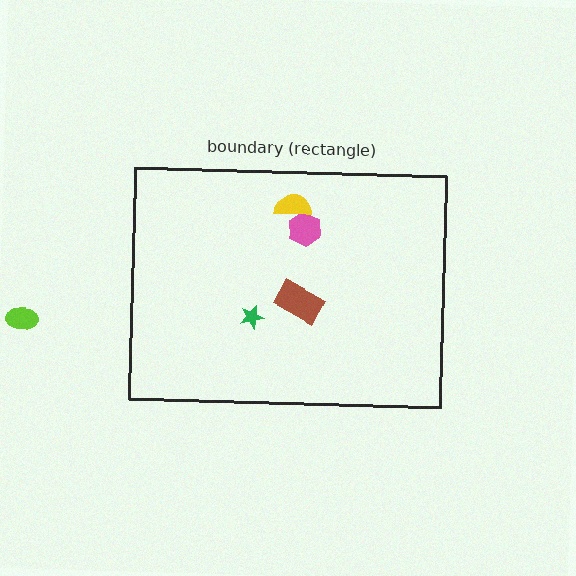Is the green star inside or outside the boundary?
Inside.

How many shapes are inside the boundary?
4 inside, 1 outside.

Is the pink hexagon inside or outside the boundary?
Inside.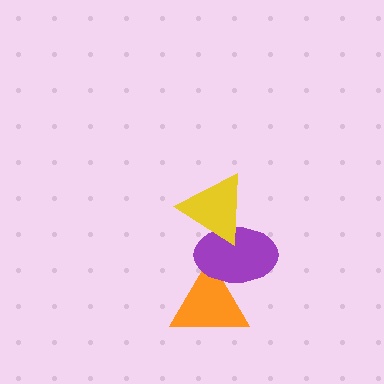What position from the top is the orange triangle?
The orange triangle is 3rd from the top.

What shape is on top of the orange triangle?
The purple ellipse is on top of the orange triangle.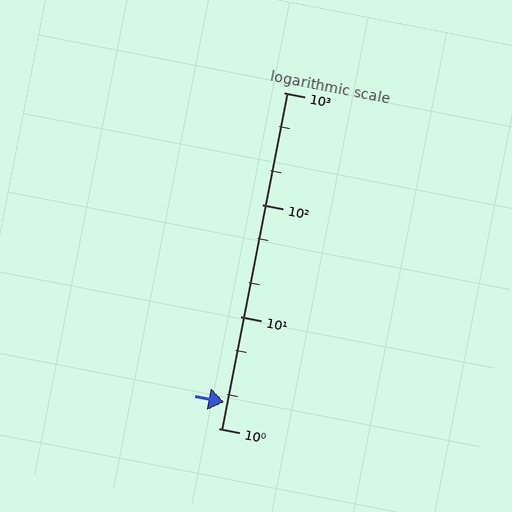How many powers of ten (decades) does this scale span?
The scale spans 3 decades, from 1 to 1000.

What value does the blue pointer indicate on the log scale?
The pointer indicates approximately 1.7.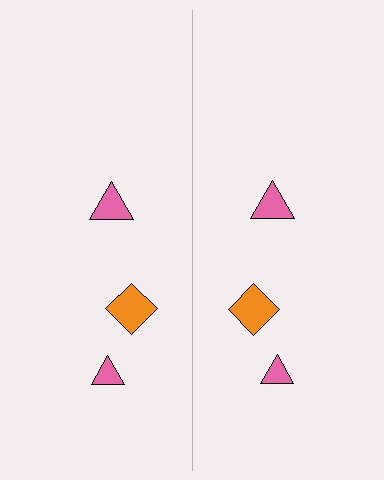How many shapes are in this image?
There are 6 shapes in this image.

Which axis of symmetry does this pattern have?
The pattern has a vertical axis of symmetry running through the center of the image.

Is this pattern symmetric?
Yes, this pattern has bilateral (reflection) symmetry.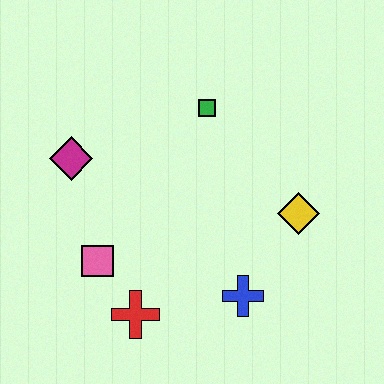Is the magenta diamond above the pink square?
Yes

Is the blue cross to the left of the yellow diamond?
Yes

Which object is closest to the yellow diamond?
The blue cross is closest to the yellow diamond.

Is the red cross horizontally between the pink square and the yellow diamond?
Yes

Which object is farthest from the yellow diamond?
The magenta diamond is farthest from the yellow diamond.